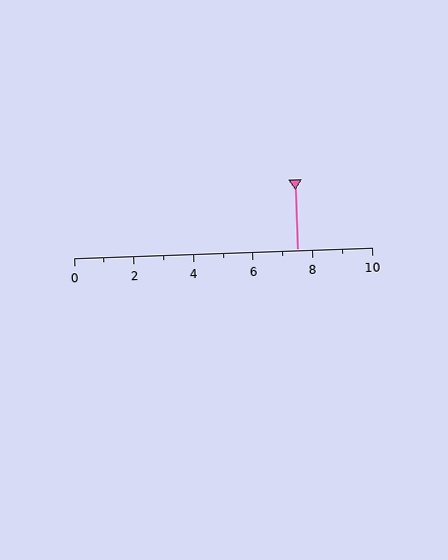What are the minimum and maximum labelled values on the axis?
The axis runs from 0 to 10.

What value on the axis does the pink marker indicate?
The marker indicates approximately 7.5.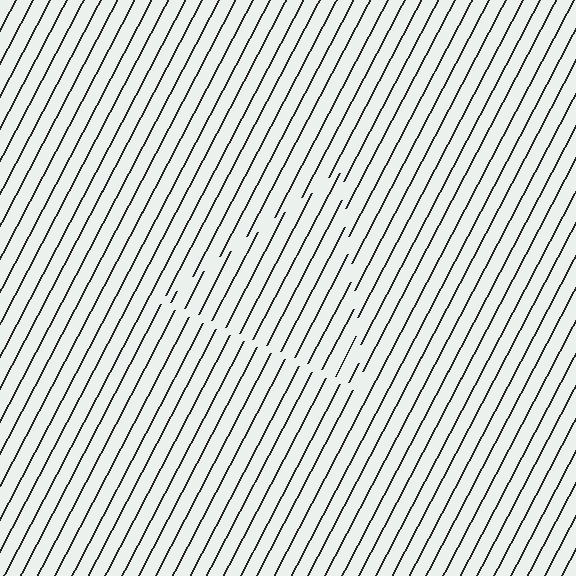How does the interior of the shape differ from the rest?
The interior of the shape contains the same grating, shifted by half a period — the contour is defined by the phase discontinuity where line-ends from the inner and outer gratings abut.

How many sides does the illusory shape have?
3 sides — the line-ends trace a triangle.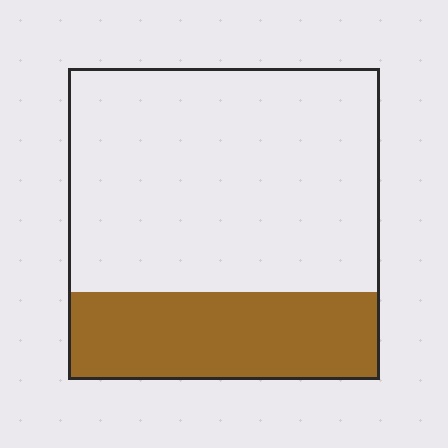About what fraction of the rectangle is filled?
About one quarter (1/4).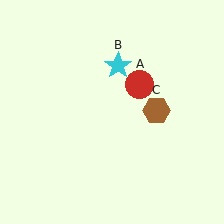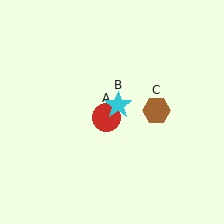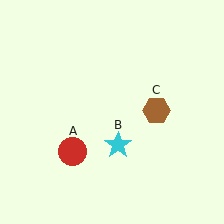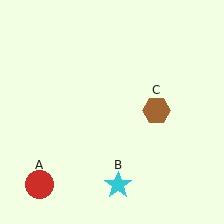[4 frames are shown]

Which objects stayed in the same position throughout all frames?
Brown hexagon (object C) remained stationary.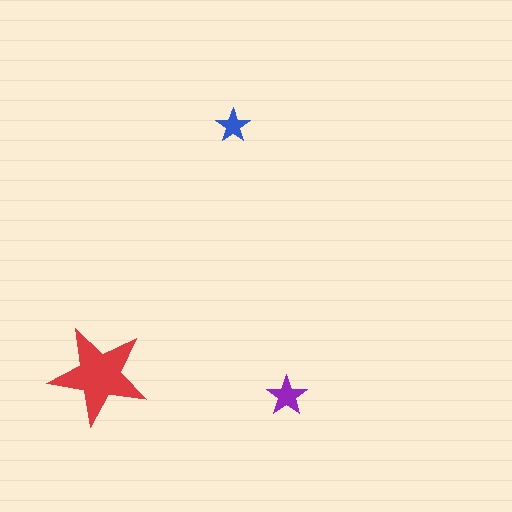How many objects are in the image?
There are 3 objects in the image.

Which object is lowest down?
The purple star is bottommost.